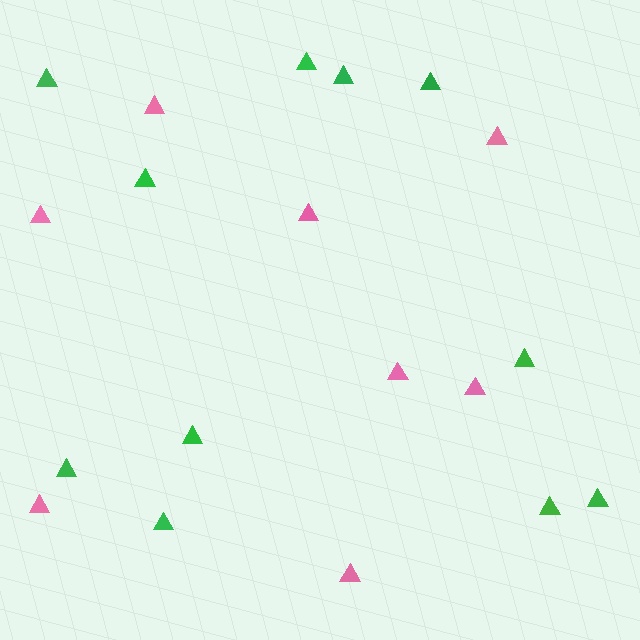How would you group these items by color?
There are 2 groups: one group of green triangles (11) and one group of pink triangles (8).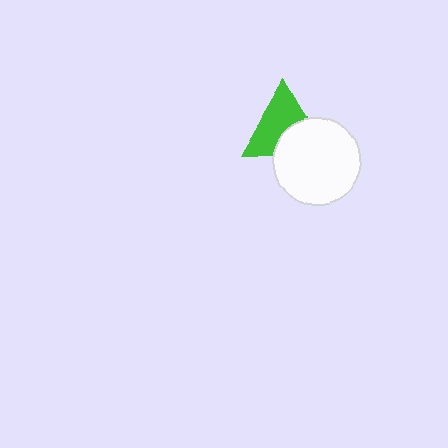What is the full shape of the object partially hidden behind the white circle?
The partially hidden object is a green triangle.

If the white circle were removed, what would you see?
You would see the complete green triangle.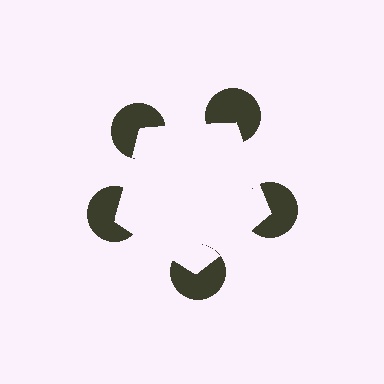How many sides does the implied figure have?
5 sides.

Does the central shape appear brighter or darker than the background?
It typically appears slightly brighter than the background, even though no actual brightness change is drawn.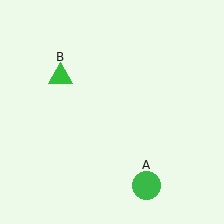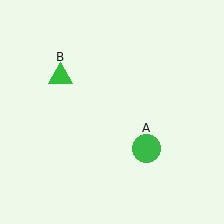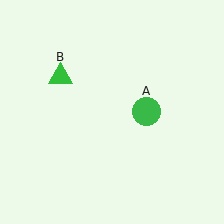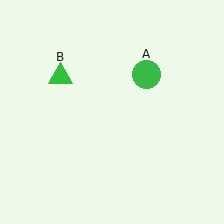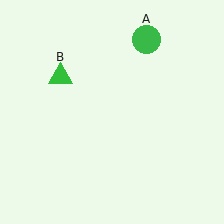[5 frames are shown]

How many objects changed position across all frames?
1 object changed position: green circle (object A).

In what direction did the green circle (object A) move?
The green circle (object A) moved up.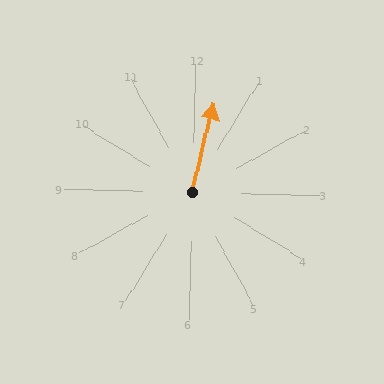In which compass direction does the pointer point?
North.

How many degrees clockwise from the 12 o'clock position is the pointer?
Approximately 12 degrees.